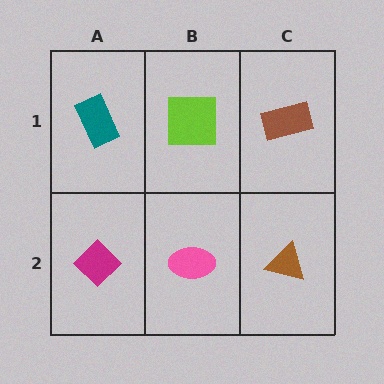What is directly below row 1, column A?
A magenta diamond.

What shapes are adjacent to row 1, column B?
A pink ellipse (row 2, column B), a teal rectangle (row 1, column A), a brown rectangle (row 1, column C).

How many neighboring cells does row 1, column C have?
2.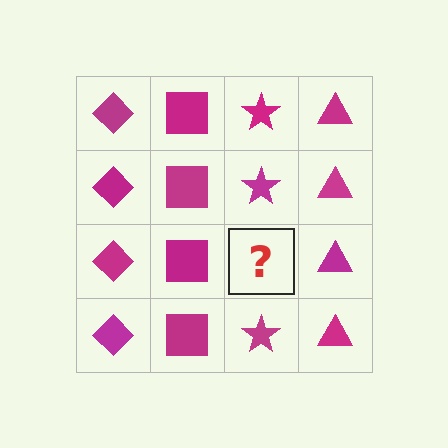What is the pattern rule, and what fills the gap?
The rule is that each column has a consistent shape. The gap should be filled with a magenta star.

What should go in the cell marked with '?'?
The missing cell should contain a magenta star.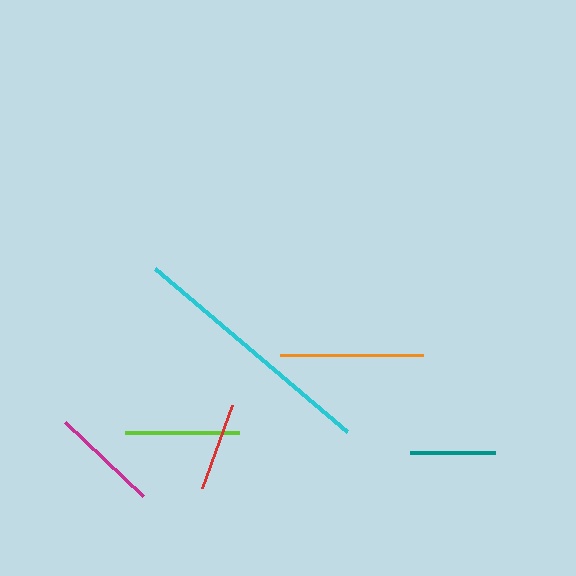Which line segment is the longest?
The cyan line is the longest at approximately 251 pixels.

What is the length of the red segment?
The red segment is approximately 88 pixels long.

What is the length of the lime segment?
The lime segment is approximately 114 pixels long.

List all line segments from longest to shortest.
From longest to shortest: cyan, orange, lime, magenta, red, teal.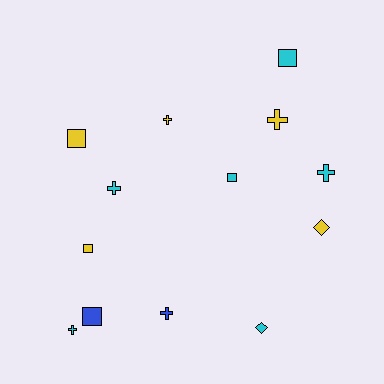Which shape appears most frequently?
Cross, with 6 objects.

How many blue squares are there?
There is 1 blue square.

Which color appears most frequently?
Cyan, with 6 objects.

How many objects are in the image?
There are 13 objects.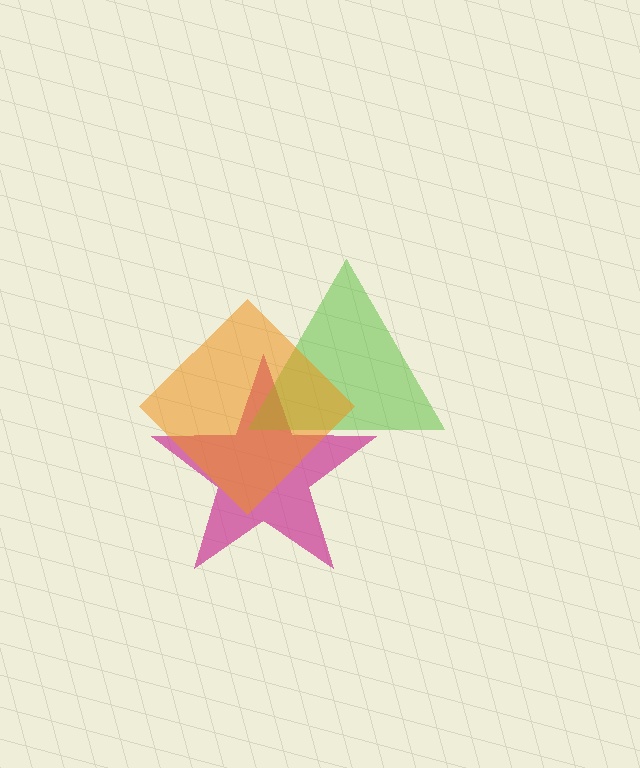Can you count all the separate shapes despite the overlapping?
Yes, there are 3 separate shapes.